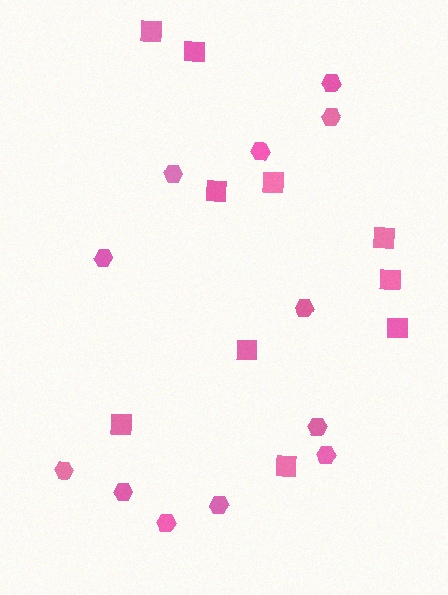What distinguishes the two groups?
There are 2 groups: one group of hexagons (12) and one group of squares (10).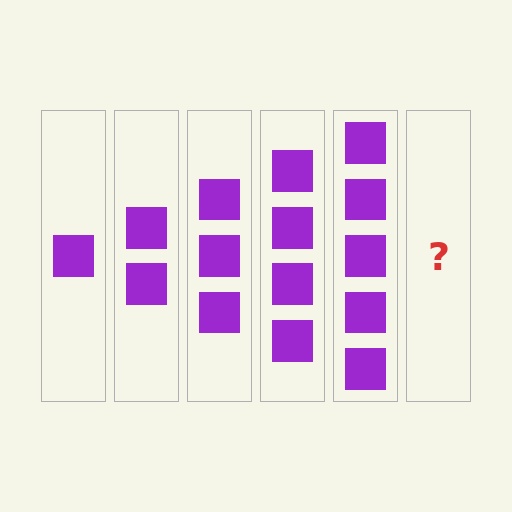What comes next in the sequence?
The next element should be 6 squares.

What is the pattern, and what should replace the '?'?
The pattern is that each step adds one more square. The '?' should be 6 squares.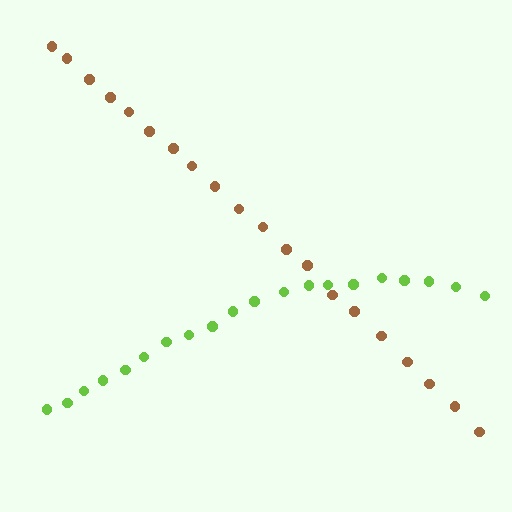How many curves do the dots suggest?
There are 2 distinct paths.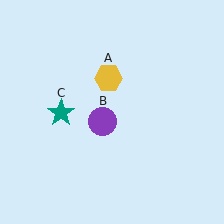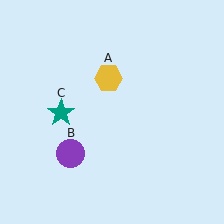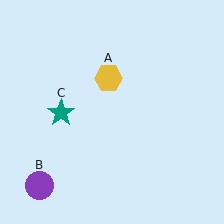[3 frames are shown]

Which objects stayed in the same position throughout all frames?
Yellow hexagon (object A) and teal star (object C) remained stationary.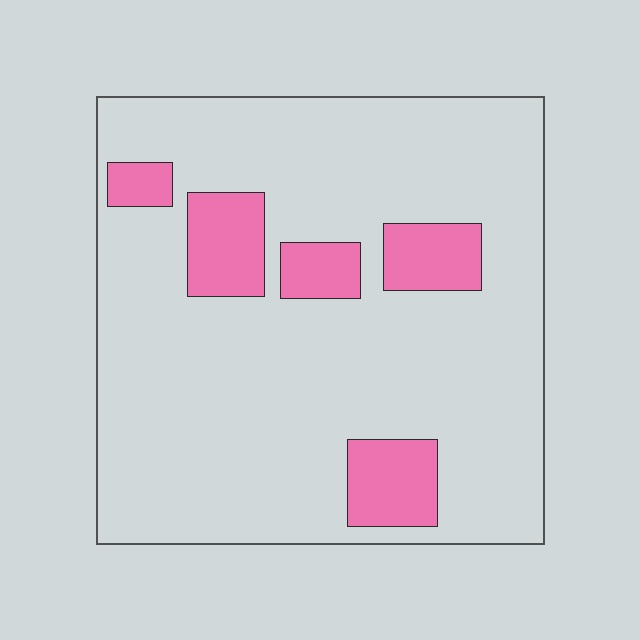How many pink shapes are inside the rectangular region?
5.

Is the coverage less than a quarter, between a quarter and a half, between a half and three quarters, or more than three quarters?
Less than a quarter.